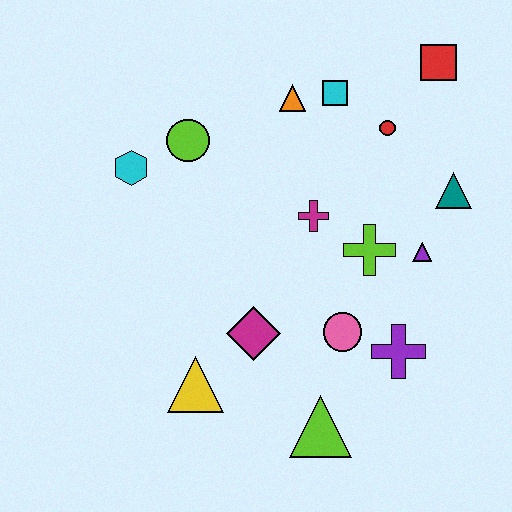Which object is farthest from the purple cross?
The cyan hexagon is farthest from the purple cross.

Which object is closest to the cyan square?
The orange triangle is closest to the cyan square.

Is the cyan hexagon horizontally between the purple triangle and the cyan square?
No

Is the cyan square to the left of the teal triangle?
Yes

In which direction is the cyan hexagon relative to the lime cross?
The cyan hexagon is to the left of the lime cross.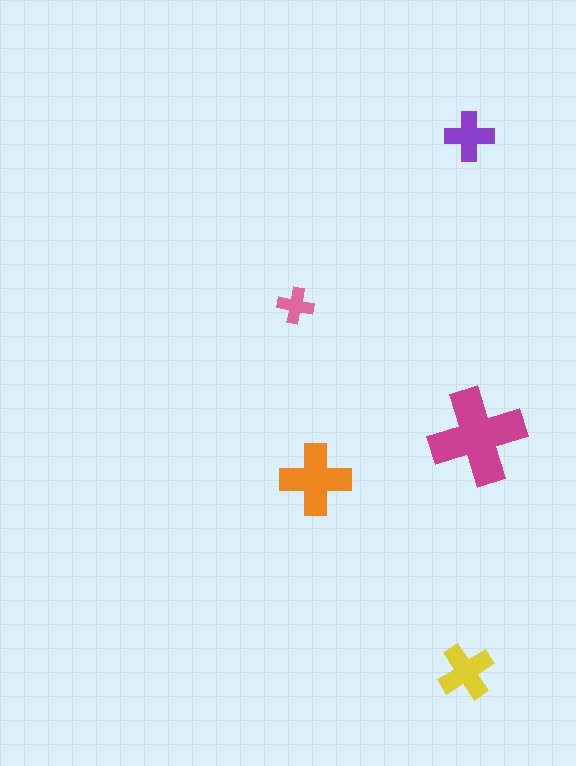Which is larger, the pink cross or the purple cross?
The purple one.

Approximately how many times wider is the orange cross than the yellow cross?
About 1.5 times wider.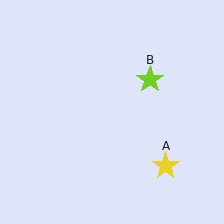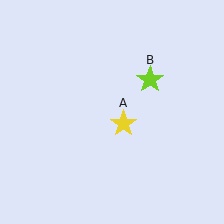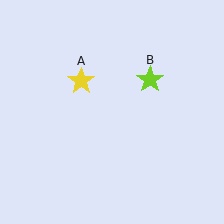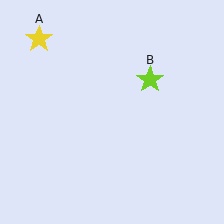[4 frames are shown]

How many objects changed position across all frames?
1 object changed position: yellow star (object A).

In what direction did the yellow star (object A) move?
The yellow star (object A) moved up and to the left.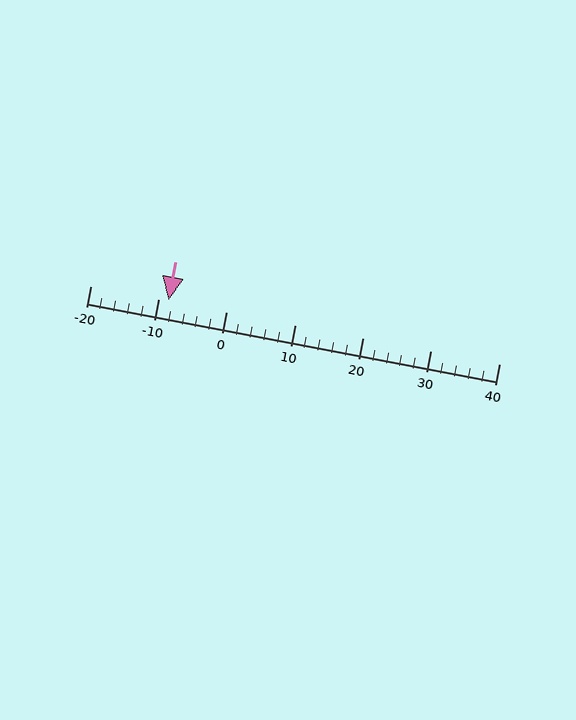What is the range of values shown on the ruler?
The ruler shows values from -20 to 40.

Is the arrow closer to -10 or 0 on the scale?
The arrow is closer to -10.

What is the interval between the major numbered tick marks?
The major tick marks are spaced 10 units apart.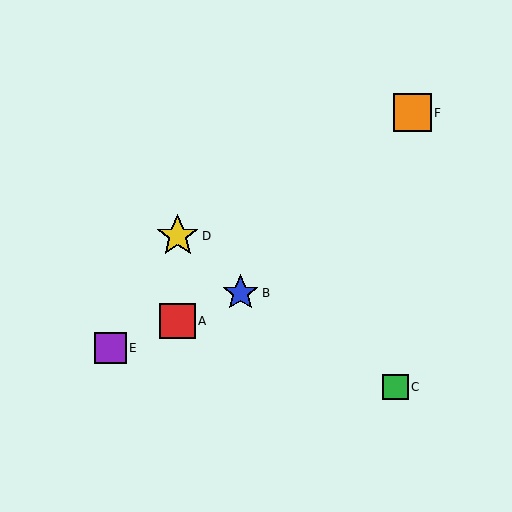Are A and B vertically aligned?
No, A is at x≈178 and B is at x≈240.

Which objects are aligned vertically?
Objects A, D are aligned vertically.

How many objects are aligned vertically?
2 objects (A, D) are aligned vertically.